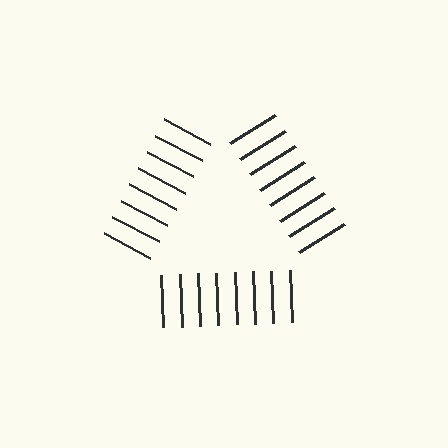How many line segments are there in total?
24 — 8 along each of the 3 edges.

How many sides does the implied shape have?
3 sides — the line-ends trace a triangle.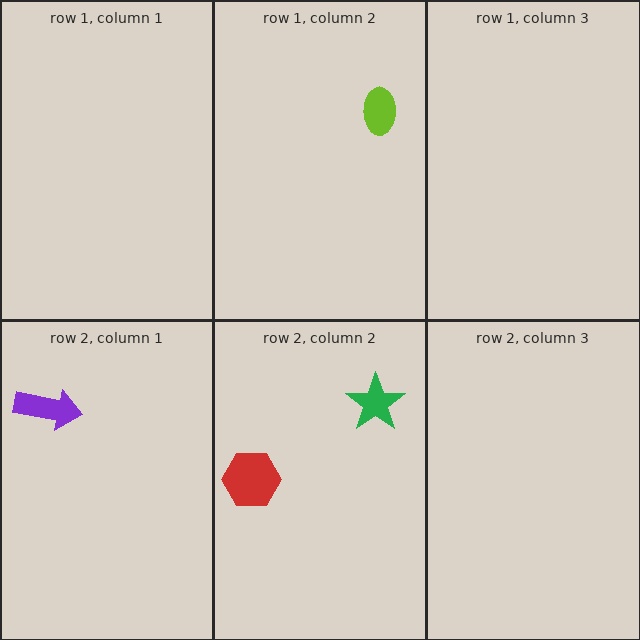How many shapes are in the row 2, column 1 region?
1.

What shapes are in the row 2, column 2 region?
The red hexagon, the green star.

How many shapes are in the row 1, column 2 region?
1.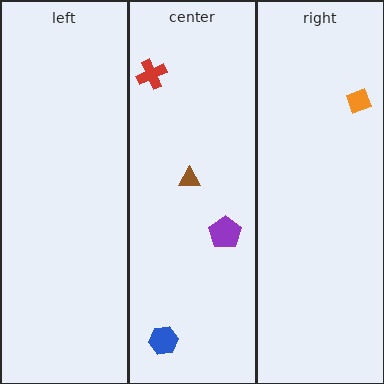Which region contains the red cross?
The center region.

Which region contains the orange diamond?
The right region.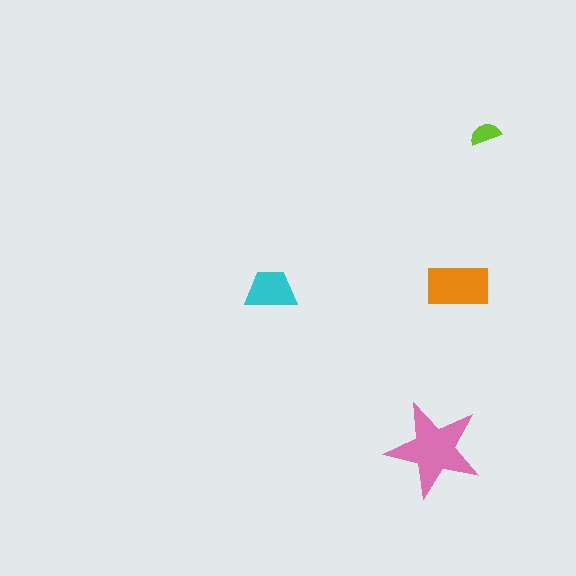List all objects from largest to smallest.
The pink star, the orange rectangle, the cyan trapezoid, the lime semicircle.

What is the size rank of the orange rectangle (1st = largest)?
2nd.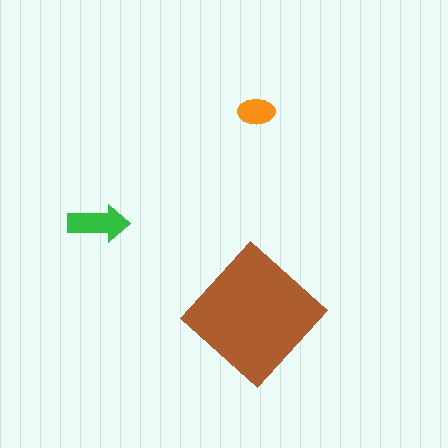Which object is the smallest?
The orange ellipse.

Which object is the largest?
The brown diamond.